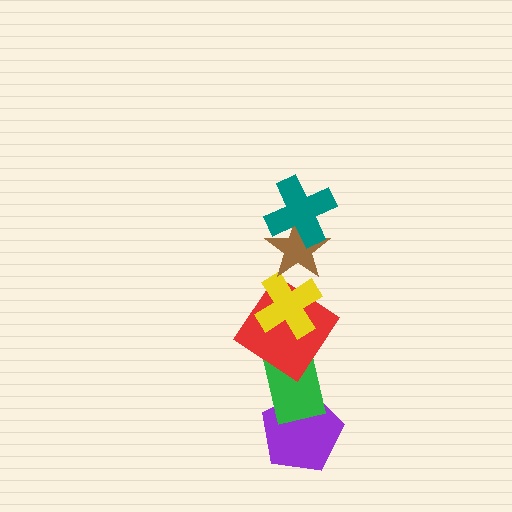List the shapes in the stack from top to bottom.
From top to bottom: the teal cross, the brown star, the yellow cross, the red diamond, the green rectangle, the purple pentagon.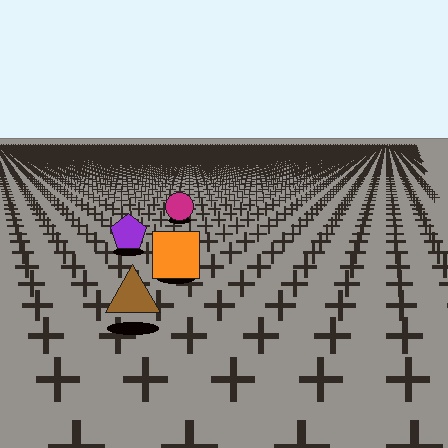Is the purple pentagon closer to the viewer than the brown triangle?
No. The brown triangle is closer — you can tell from the texture gradient: the ground texture is coarser near it.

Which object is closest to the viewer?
The brown triangle is closest. The texture marks near it are larger and more spread out.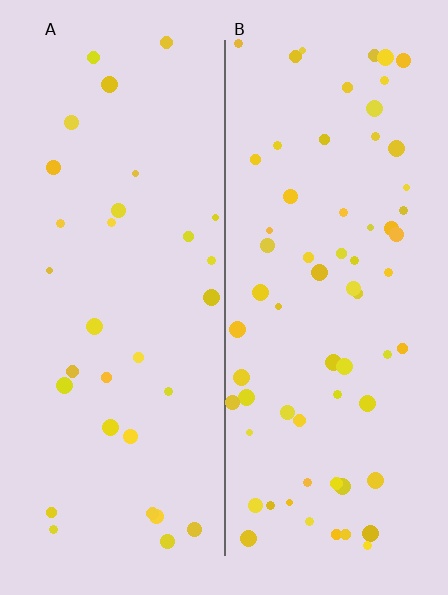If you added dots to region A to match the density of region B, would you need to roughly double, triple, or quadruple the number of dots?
Approximately double.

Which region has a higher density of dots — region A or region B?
B (the right).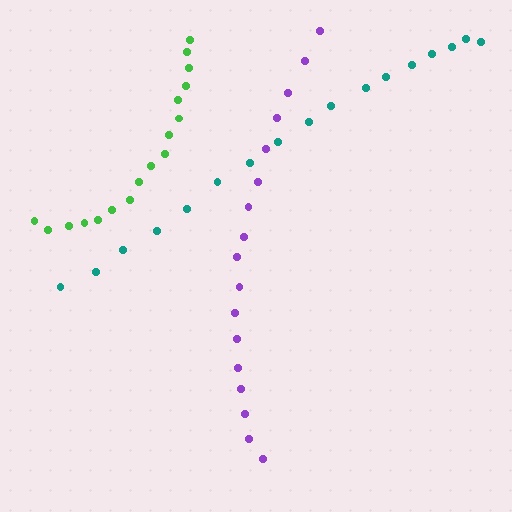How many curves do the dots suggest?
There are 3 distinct paths.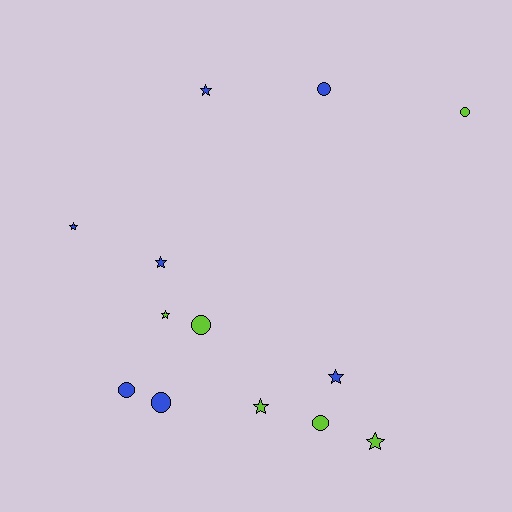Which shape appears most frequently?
Star, with 7 objects.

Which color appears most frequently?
Blue, with 7 objects.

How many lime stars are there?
There are 3 lime stars.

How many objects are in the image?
There are 13 objects.